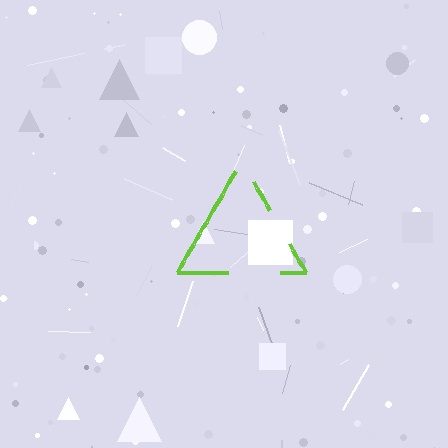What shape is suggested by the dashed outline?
The dashed outline suggests a triangle.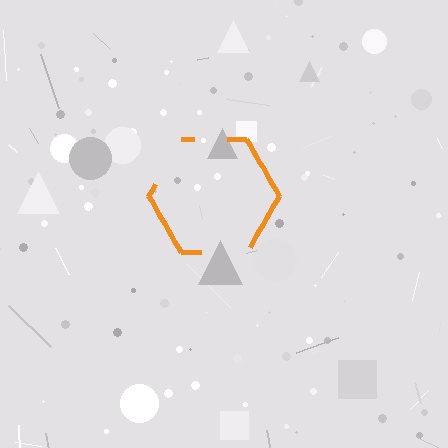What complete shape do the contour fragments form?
The contour fragments form a hexagon.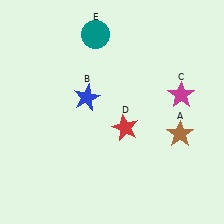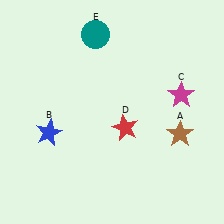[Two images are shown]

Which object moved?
The blue star (B) moved left.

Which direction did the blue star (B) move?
The blue star (B) moved left.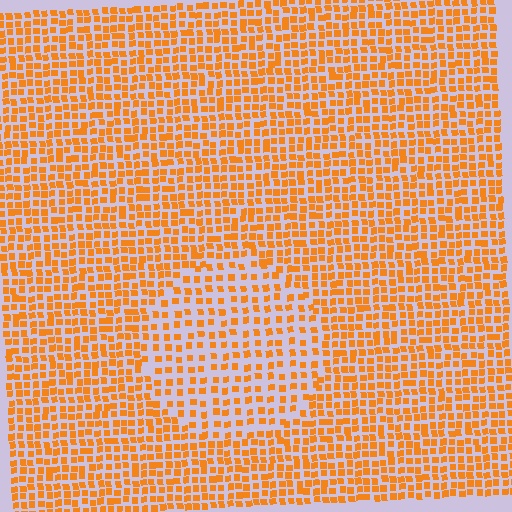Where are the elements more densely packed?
The elements are more densely packed outside the circle boundary.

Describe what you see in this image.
The image contains small orange elements arranged at two different densities. A circle-shaped region is visible where the elements are less densely packed than the surrounding area.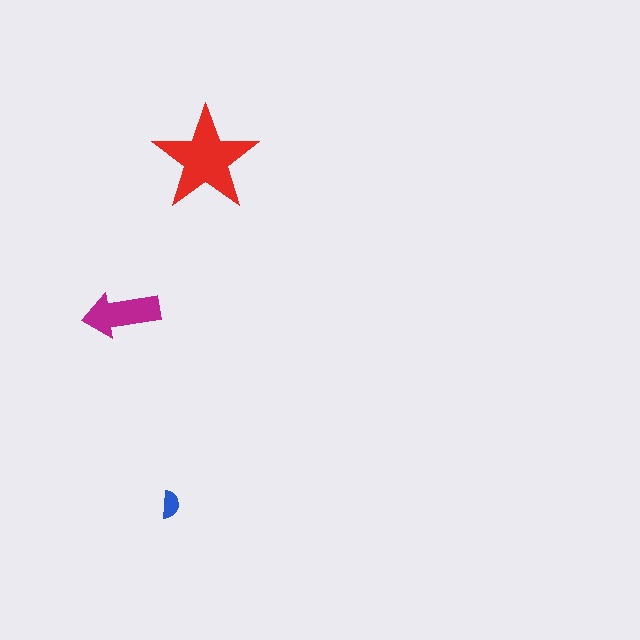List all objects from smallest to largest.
The blue semicircle, the magenta arrow, the red star.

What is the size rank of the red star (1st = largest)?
1st.